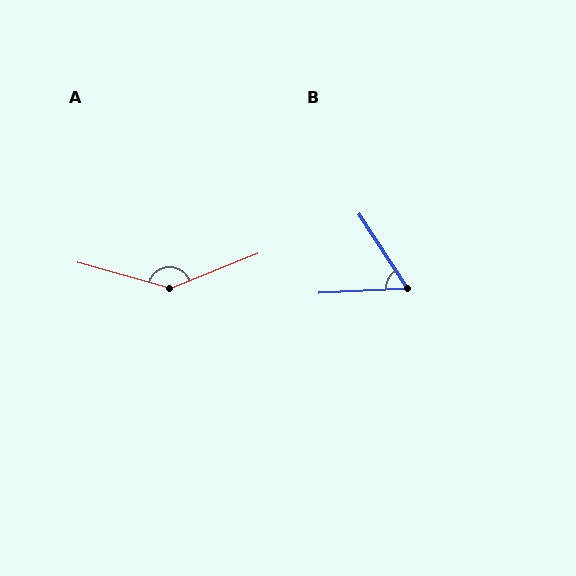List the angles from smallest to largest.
B (60°), A (142°).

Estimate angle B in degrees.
Approximately 60 degrees.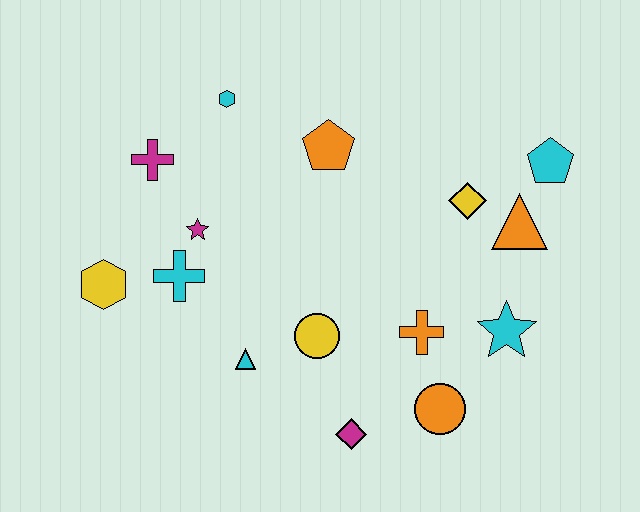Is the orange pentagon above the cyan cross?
Yes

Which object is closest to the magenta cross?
The magenta star is closest to the magenta cross.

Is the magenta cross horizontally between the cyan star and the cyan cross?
No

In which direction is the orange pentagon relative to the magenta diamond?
The orange pentagon is above the magenta diamond.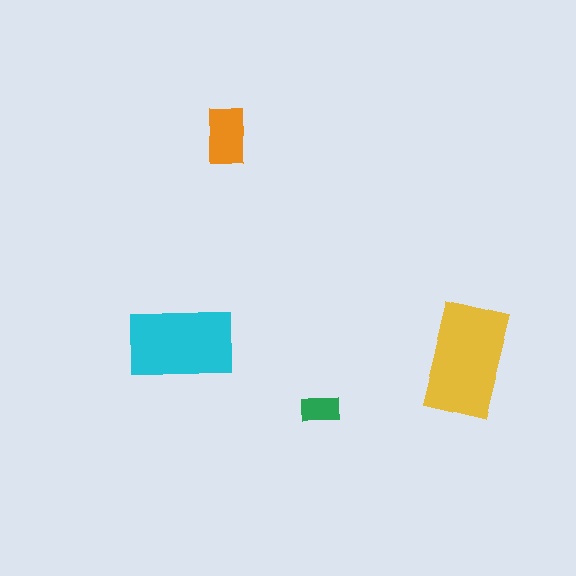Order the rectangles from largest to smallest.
the yellow one, the cyan one, the orange one, the green one.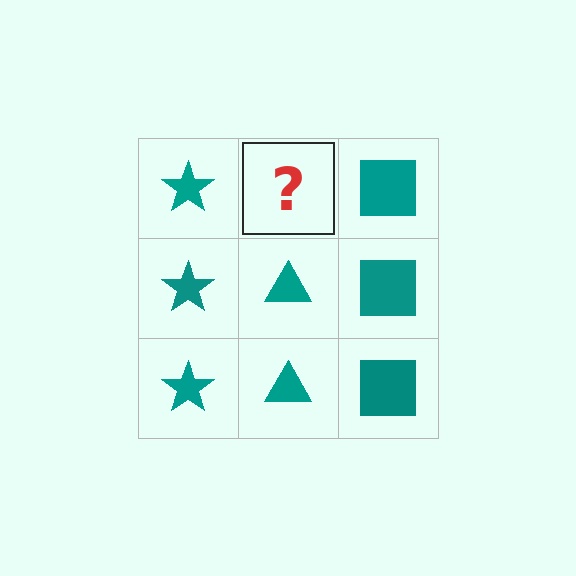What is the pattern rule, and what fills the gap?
The rule is that each column has a consistent shape. The gap should be filled with a teal triangle.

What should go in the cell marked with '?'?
The missing cell should contain a teal triangle.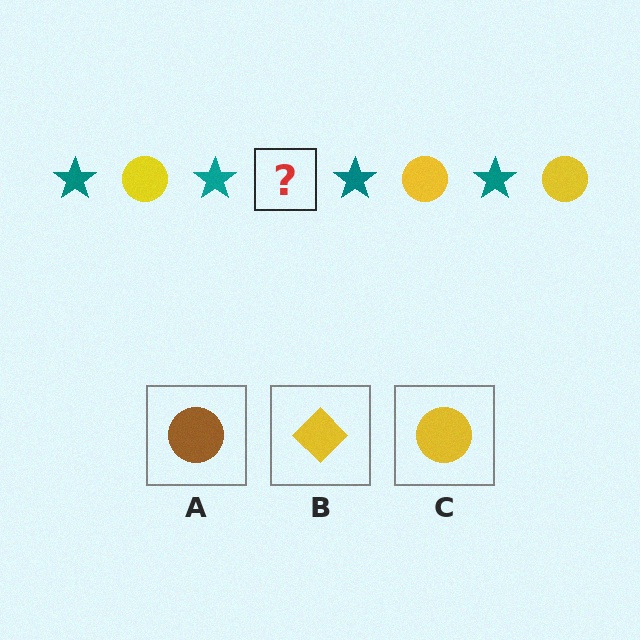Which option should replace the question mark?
Option C.